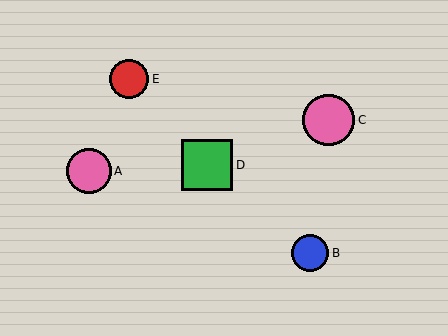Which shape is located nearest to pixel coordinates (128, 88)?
The red circle (labeled E) at (129, 79) is nearest to that location.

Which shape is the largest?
The pink circle (labeled C) is the largest.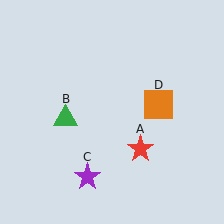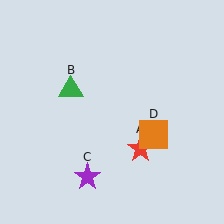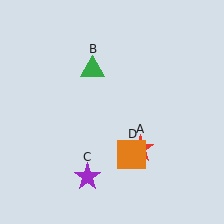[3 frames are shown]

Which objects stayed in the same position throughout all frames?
Red star (object A) and purple star (object C) remained stationary.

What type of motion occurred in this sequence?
The green triangle (object B), orange square (object D) rotated clockwise around the center of the scene.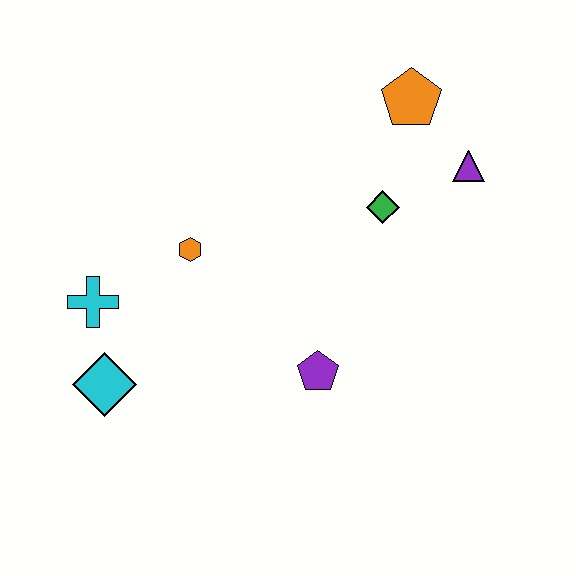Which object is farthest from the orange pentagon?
The cyan diamond is farthest from the orange pentagon.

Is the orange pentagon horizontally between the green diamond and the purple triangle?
Yes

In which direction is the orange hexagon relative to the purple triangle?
The orange hexagon is to the left of the purple triangle.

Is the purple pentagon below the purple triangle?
Yes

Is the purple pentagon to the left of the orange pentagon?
Yes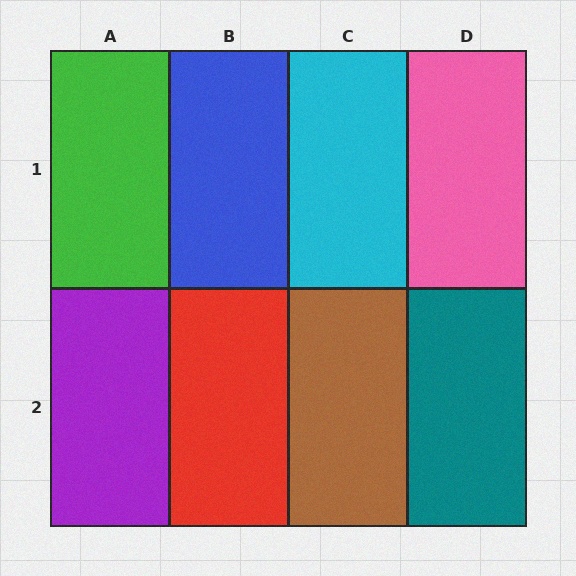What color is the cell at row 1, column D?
Pink.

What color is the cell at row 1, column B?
Blue.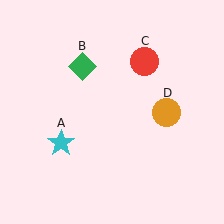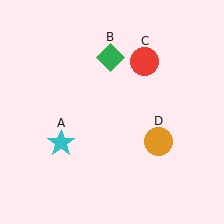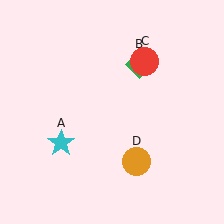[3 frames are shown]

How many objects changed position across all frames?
2 objects changed position: green diamond (object B), orange circle (object D).